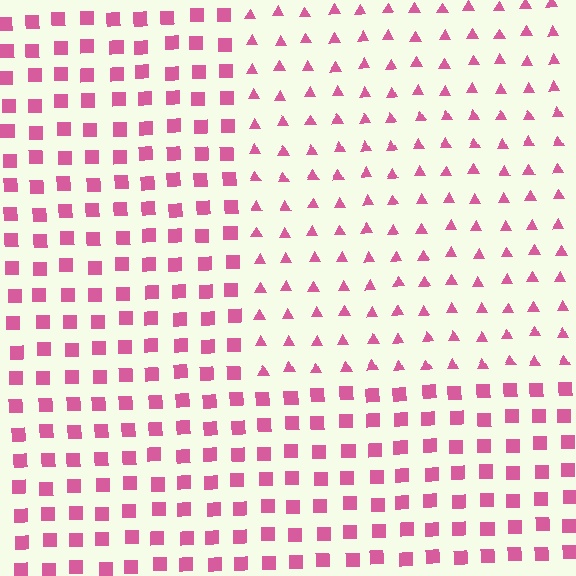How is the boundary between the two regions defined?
The boundary is defined by a change in element shape: triangles inside vs. squares outside. All elements share the same color and spacing.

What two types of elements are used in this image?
The image uses triangles inside the rectangle region and squares outside it.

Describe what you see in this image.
The image is filled with small pink elements arranged in a uniform grid. A rectangle-shaped region contains triangles, while the surrounding area contains squares. The boundary is defined purely by the change in element shape.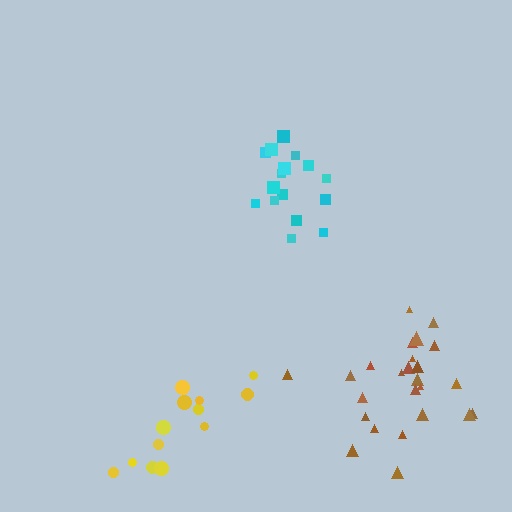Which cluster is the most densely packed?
Cyan.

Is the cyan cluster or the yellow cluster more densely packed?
Cyan.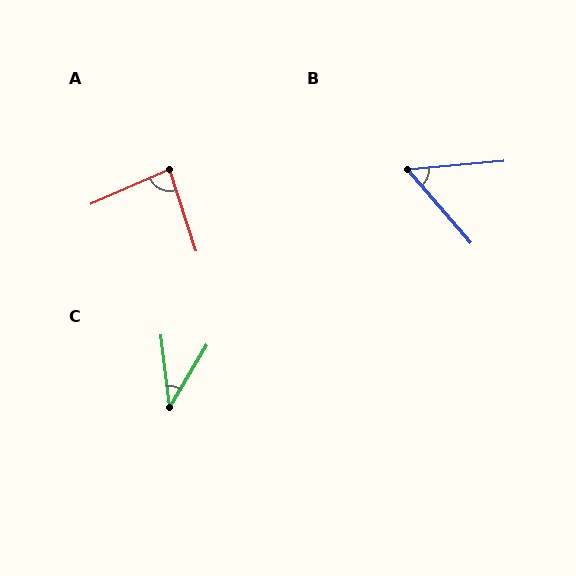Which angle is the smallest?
C, at approximately 38 degrees.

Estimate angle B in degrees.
Approximately 54 degrees.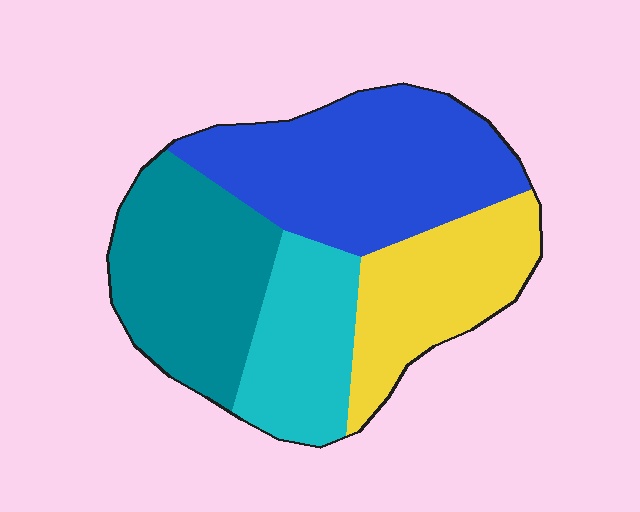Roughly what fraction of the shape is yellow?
Yellow covers about 20% of the shape.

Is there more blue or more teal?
Blue.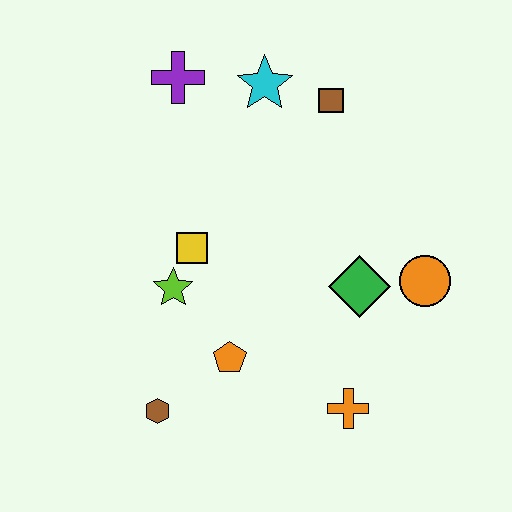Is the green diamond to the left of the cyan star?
No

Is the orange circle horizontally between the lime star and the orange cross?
No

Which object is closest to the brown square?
The cyan star is closest to the brown square.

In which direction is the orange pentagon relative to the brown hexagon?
The orange pentagon is to the right of the brown hexagon.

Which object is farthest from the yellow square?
The orange circle is farthest from the yellow square.